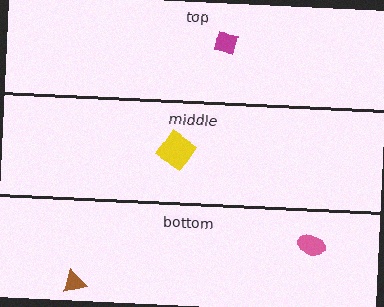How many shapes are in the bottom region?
2.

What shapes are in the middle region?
The yellow diamond.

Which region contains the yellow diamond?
The middle region.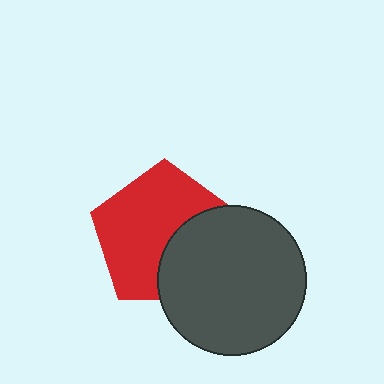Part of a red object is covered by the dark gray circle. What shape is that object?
It is a pentagon.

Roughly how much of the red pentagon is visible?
About half of it is visible (roughly 64%).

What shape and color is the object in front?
The object in front is a dark gray circle.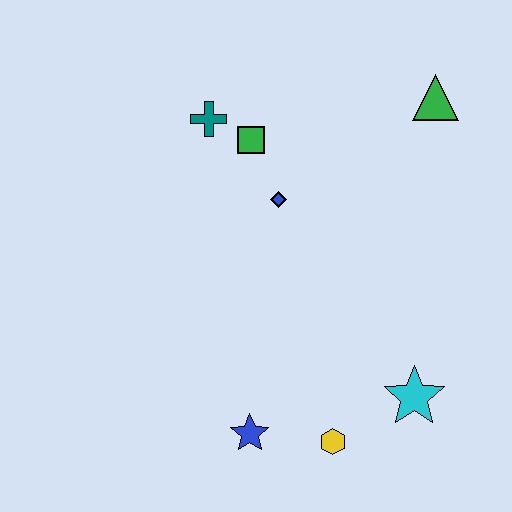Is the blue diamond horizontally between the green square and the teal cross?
No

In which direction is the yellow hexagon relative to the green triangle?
The yellow hexagon is below the green triangle.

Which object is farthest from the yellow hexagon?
The green triangle is farthest from the yellow hexagon.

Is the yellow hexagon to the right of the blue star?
Yes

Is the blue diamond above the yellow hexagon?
Yes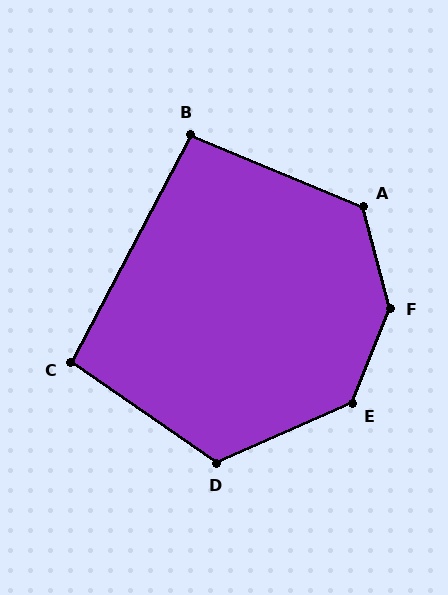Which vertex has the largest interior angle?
F, at approximately 144 degrees.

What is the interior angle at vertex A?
Approximately 127 degrees (obtuse).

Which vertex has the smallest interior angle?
B, at approximately 95 degrees.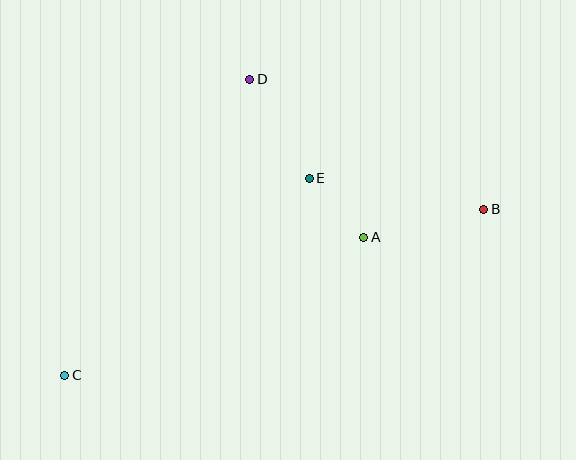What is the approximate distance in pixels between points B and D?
The distance between B and D is approximately 267 pixels.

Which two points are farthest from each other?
Points B and C are farthest from each other.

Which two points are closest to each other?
Points A and E are closest to each other.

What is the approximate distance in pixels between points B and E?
The distance between B and E is approximately 177 pixels.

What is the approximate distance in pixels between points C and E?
The distance between C and E is approximately 314 pixels.